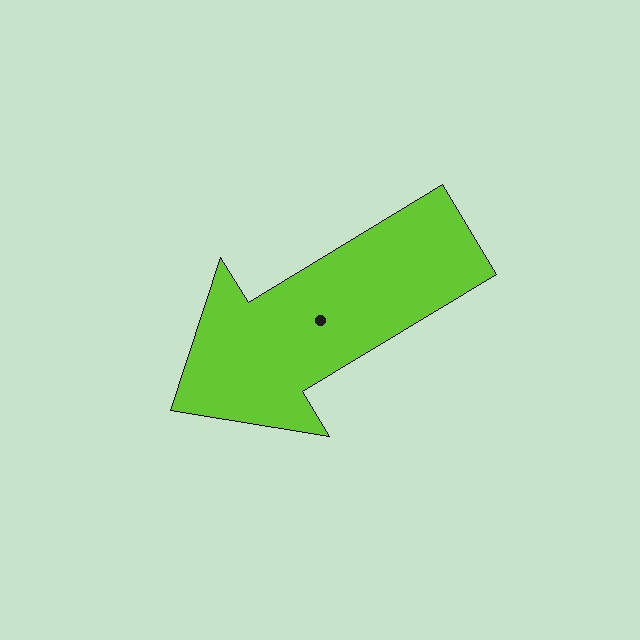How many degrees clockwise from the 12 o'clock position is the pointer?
Approximately 239 degrees.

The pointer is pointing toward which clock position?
Roughly 8 o'clock.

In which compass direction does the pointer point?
Southwest.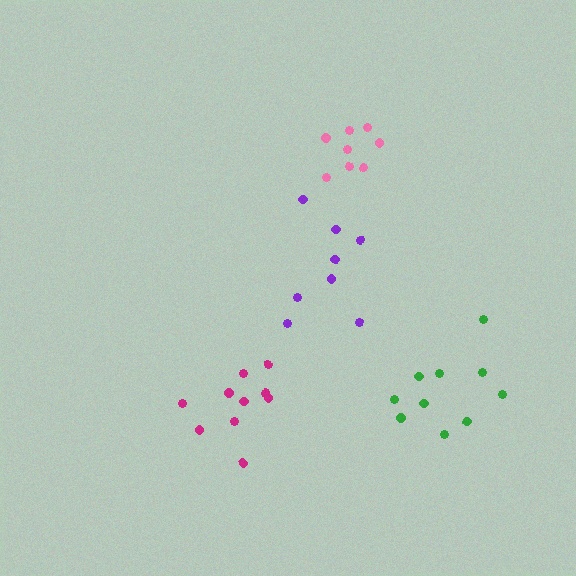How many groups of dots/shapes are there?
There are 4 groups.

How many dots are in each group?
Group 1: 10 dots, Group 2: 8 dots, Group 3: 10 dots, Group 4: 8 dots (36 total).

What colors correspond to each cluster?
The clusters are colored: magenta, purple, green, pink.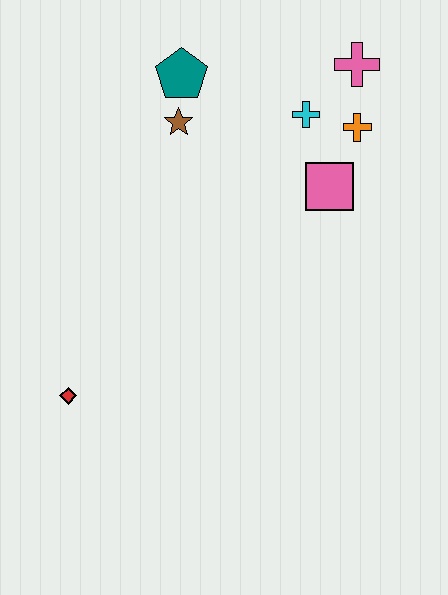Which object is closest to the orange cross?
The cyan cross is closest to the orange cross.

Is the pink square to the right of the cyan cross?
Yes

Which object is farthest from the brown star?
The red diamond is farthest from the brown star.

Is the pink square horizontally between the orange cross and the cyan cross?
Yes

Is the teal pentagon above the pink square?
Yes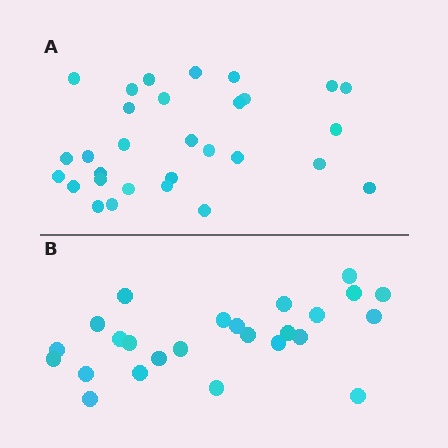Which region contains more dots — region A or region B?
Region A (the top region) has more dots.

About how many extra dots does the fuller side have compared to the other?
Region A has about 5 more dots than region B.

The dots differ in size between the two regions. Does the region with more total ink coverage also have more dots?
No. Region B has more total ink coverage because its dots are larger, but region A actually contains more individual dots. Total area can be misleading — the number of items is what matters here.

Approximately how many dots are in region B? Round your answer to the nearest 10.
About 20 dots. (The exact count is 25, which rounds to 20.)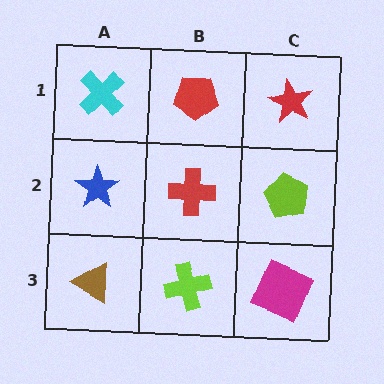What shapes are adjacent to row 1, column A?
A blue star (row 2, column A), a red pentagon (row 1, column B).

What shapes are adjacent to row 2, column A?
A cyan cross (row 1, column A), a brown triangle (row 3, column A), a red cross (row 2, column B).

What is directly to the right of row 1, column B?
A red star.